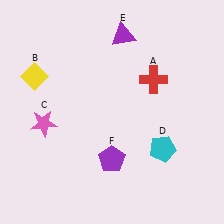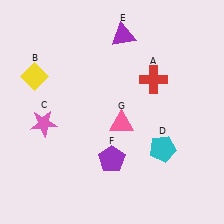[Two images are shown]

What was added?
A pink triangle (G) was added in Image 2.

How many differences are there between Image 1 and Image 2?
There is 1 difference between the two images.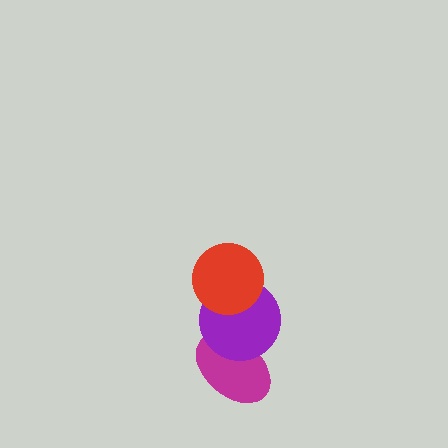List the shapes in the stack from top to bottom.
From top to bottom: the red circle, the purple circle, the magenta ellipse.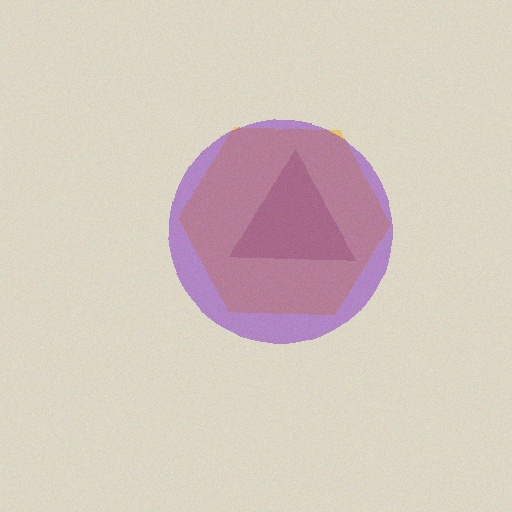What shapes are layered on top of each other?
The layered shapes are: a yellow hexagon, a brown triangle, a purple circle.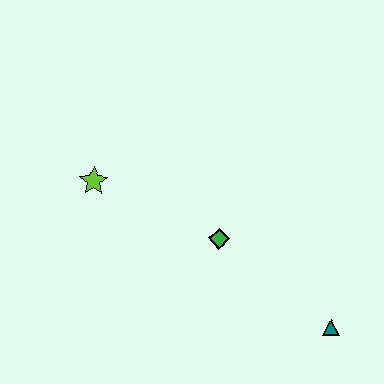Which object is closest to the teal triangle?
The green diamond is closest to the teal triangle.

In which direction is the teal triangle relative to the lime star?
The teal triangle is to the right of the lime star.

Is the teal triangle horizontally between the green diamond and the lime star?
No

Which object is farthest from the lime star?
The teal triangle is farthest from the lime star.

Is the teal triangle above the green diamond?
No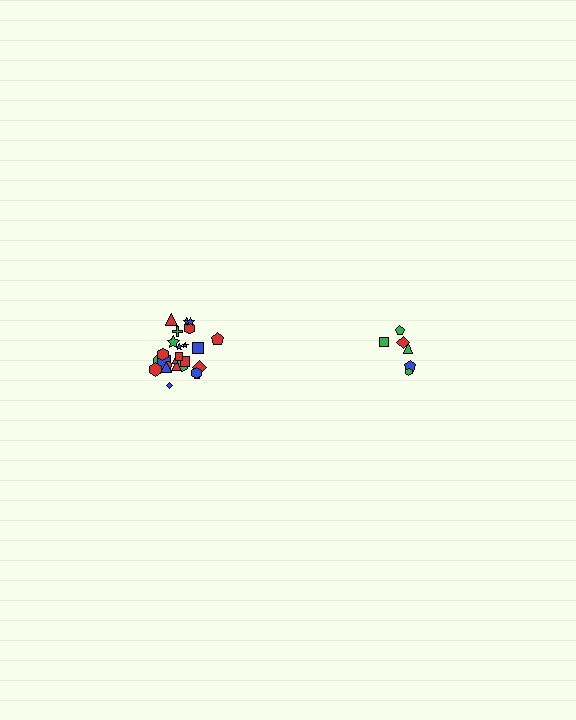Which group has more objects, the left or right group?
The left group.